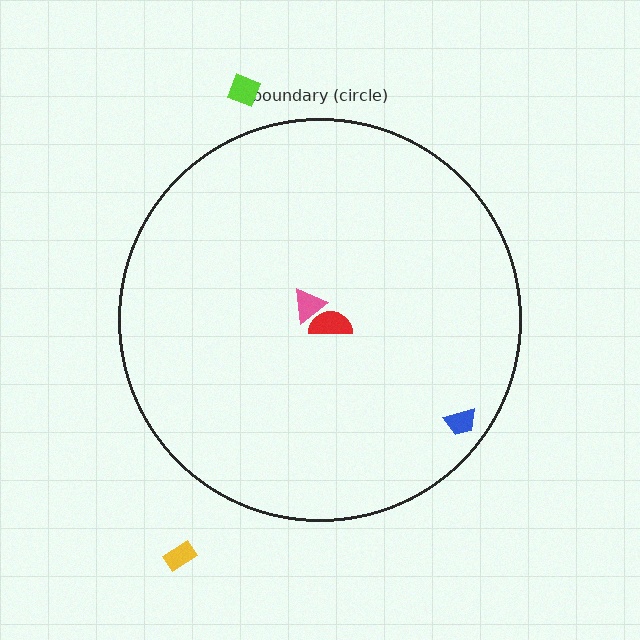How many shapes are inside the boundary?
3 inside, 2 outside.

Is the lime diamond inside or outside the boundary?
Outside.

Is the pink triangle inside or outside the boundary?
Inside.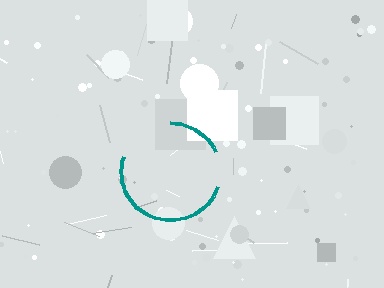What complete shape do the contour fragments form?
The contour fragments form a circle.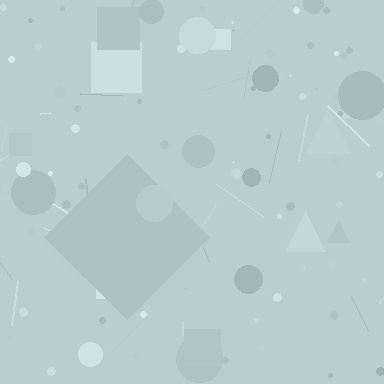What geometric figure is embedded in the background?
A diamond is embedded in the background.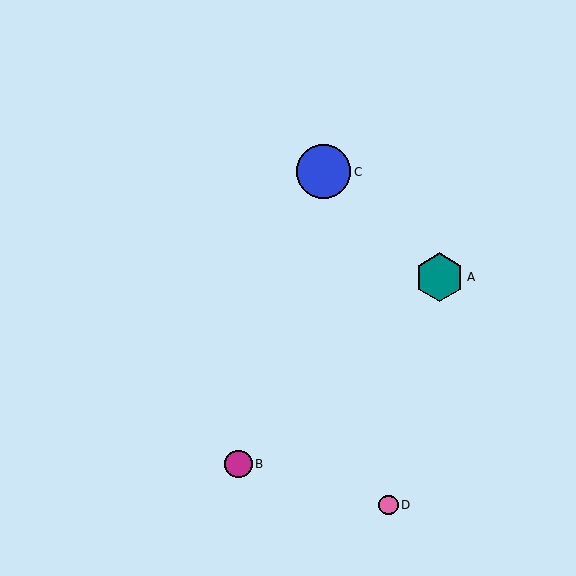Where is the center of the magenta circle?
The center of the magenta circle is at (239, 464).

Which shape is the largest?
The blue circle (labeled C) is the largest.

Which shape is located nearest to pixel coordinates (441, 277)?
The teal hexagon (labeled A) at (440, 277) is nearest to that location.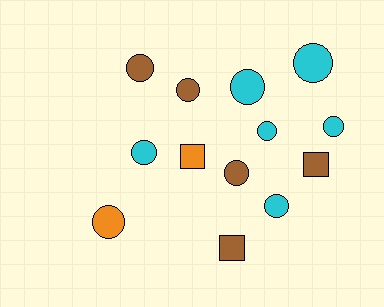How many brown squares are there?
There are 2 brown squares.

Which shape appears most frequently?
Circle, with 10 objects.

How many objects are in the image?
There are 13 objects.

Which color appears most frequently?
Cyan, with 6 objects.